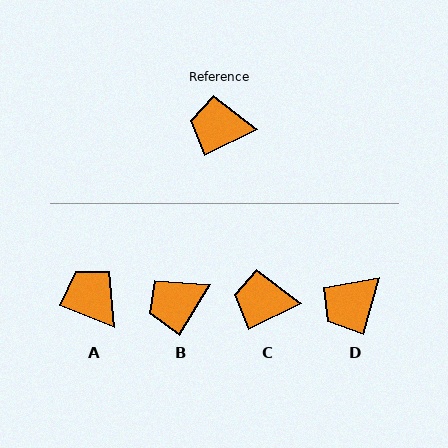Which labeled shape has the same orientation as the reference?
C.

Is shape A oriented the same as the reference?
No, it is off by about 48 degrees.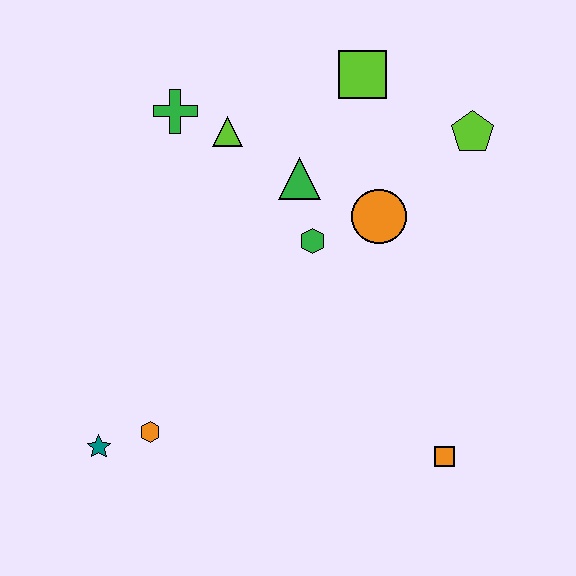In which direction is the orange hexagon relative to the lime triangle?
The orange hexagon is below the lime triangle.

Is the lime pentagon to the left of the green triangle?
No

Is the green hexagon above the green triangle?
No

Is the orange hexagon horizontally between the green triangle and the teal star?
Yes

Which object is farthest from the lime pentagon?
The teal star is farthest from the lime pentagon.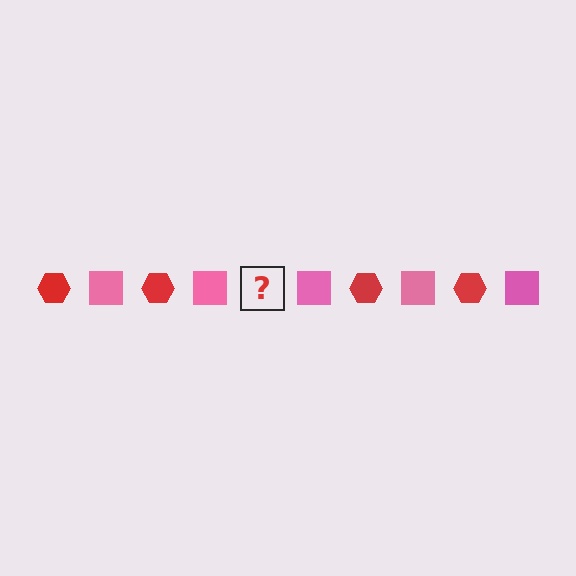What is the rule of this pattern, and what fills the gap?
The rule is that the pattern alternates between red hexagon and pink square. The gap should be filled with a red hexagon.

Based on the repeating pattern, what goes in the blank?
The blank should be a red hexagon.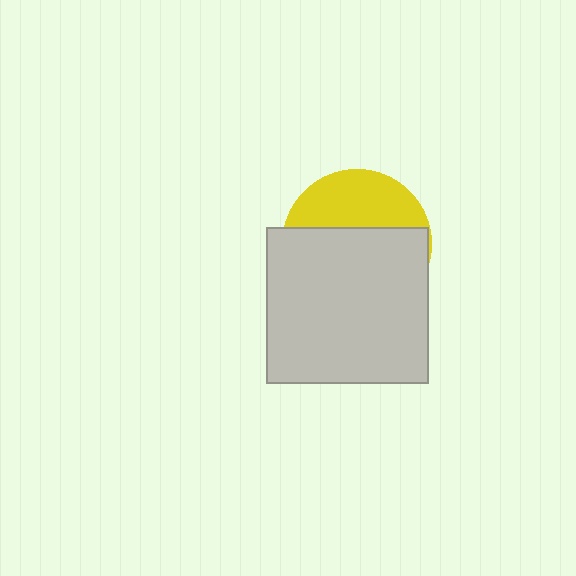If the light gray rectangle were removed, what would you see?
You would see the complete yellow circle.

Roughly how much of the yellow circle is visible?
A small part of it is visible (roughly 36%).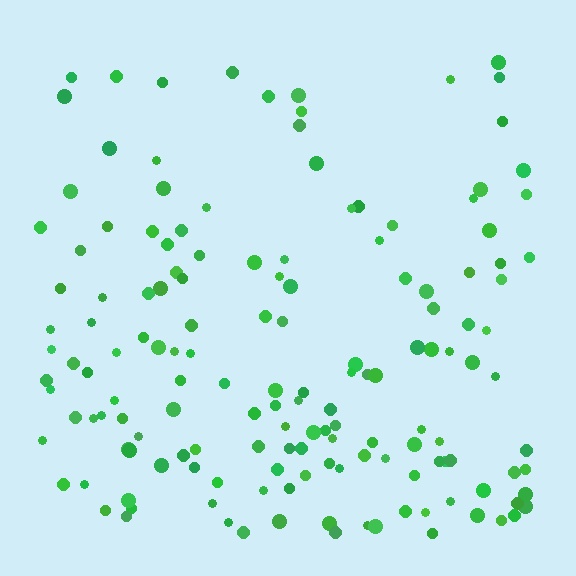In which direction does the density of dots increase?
From top to bottom, with the bottom side densest.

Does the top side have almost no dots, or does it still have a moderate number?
Still a moderate number, just noticeably fewer than the bottom.